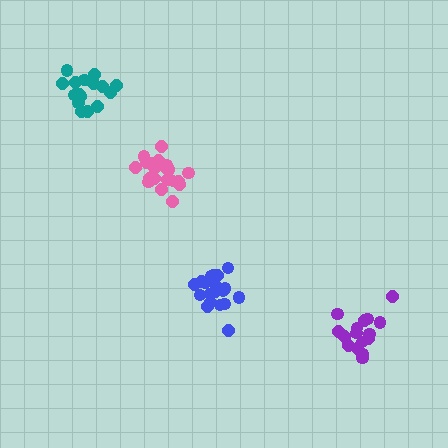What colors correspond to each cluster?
The clusters are colored: purple, blue, teal, pink.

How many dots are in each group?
Group 1: 17 dots, Group 2: 20 dots, Group 3: 18 dots, Group 4: 21 dots (76 total).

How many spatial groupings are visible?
There are 4 spatial groupings.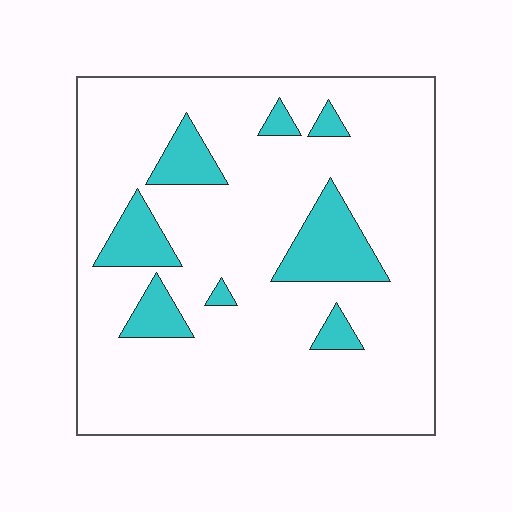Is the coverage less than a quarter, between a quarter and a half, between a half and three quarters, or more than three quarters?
Less than a quarter.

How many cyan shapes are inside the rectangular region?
8.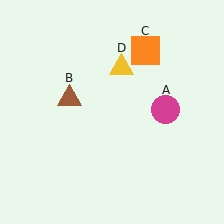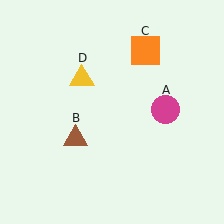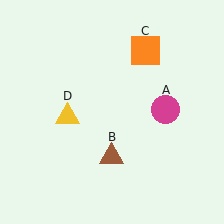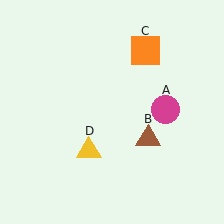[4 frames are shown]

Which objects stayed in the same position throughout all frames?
Magenta circle (object A) and orange square (object C) remained stationary.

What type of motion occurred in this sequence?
The brown triangle (object B), yellow triangle (object D) rotated counterclockwise around the center of the scene.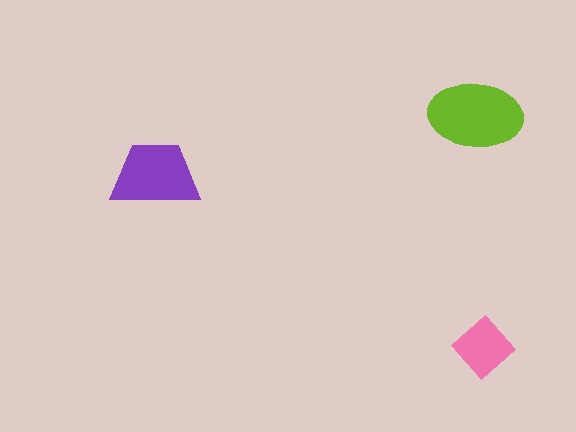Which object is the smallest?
The pink diamond.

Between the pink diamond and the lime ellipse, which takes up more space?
The lime ellipse.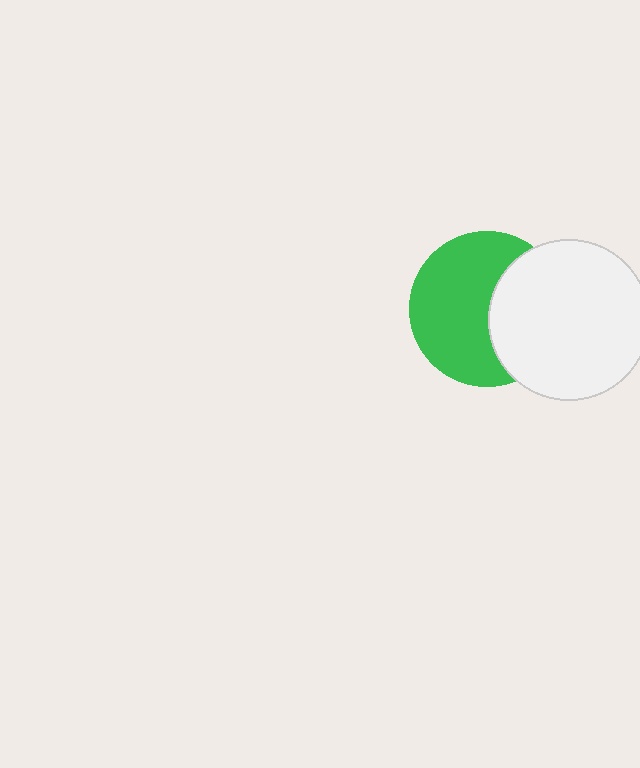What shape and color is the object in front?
The object in front is a white circle.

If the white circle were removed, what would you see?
You would see the complete green circle.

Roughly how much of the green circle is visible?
About half of it is visible (roughly 62%).